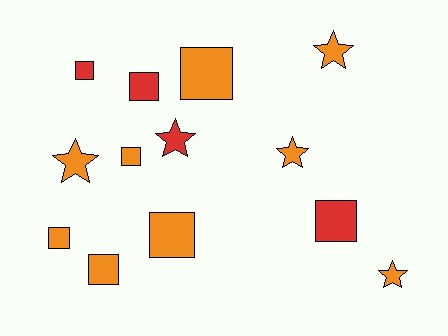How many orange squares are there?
There are 5 orange squares.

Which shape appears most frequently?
Square, with 8 objects.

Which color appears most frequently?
Orange, with 9 objects.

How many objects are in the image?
There are 13 objects.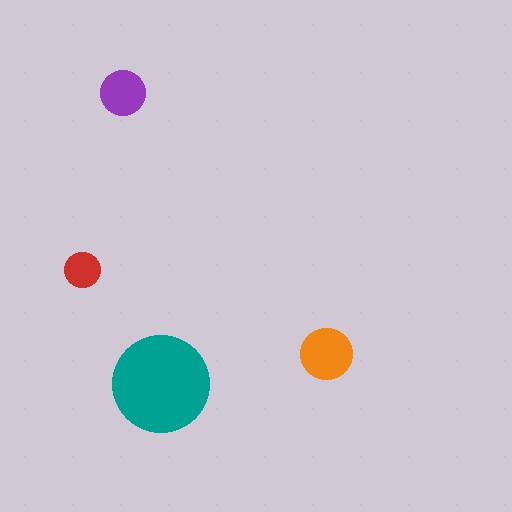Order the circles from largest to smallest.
the teal one, the orange one, the purple one, the red one.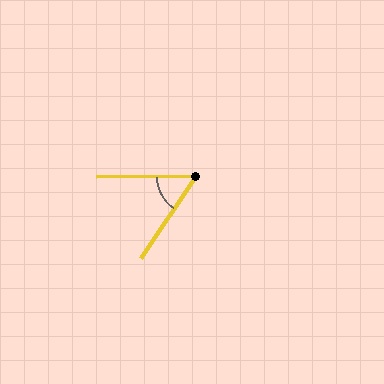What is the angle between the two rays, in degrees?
Approximately 55 degrees.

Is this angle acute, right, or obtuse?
It is acute.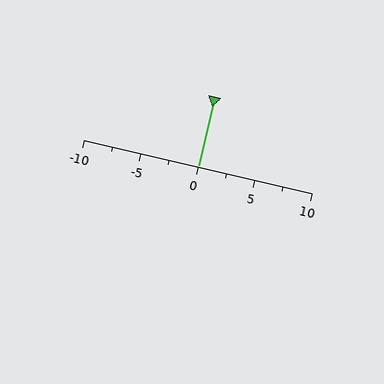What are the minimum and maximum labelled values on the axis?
The axis runs from -10 to 10.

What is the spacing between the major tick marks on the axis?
The major ticks are spaced 5 apart.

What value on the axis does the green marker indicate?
The marker indicates approximately 0.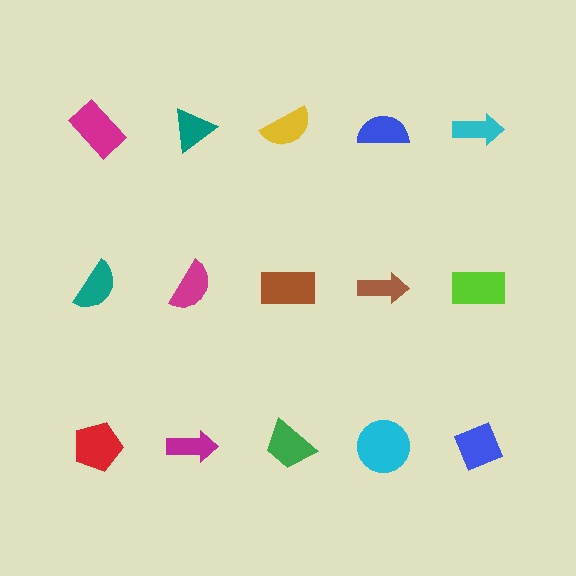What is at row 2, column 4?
A brown arrow.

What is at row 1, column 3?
A yellow semicircle.